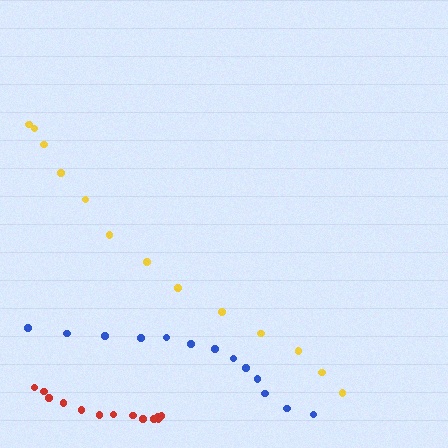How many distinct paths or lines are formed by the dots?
There are 3 distinct paths.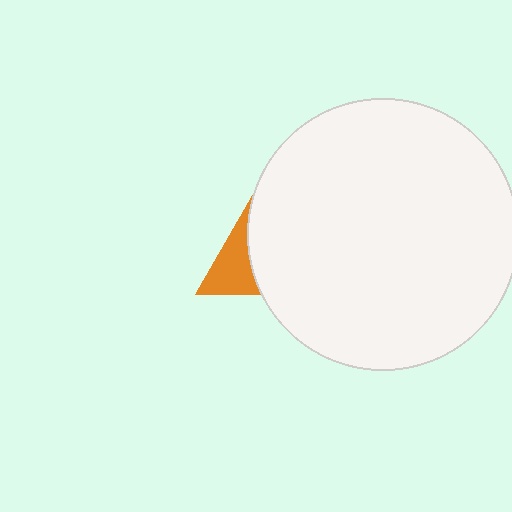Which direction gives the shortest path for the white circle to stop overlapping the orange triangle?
Moving right gives the shortest separation.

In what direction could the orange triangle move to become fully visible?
The orange triangle could move left. That would shift it out from behind the white circle entirely.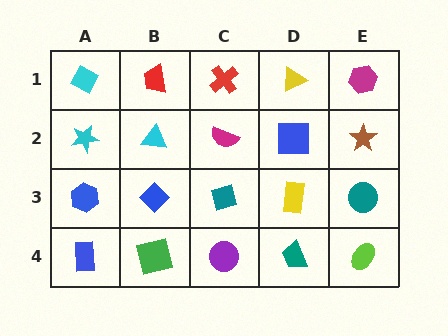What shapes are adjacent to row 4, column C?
A teal square (row 3, column C), a green square (row 4, column B), a teal trapezoid (row 4, column D).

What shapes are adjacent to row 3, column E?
A brown star (row 2, column E), a lime ellipse (row 4, column E), a yellow rectangle (row 3, column D).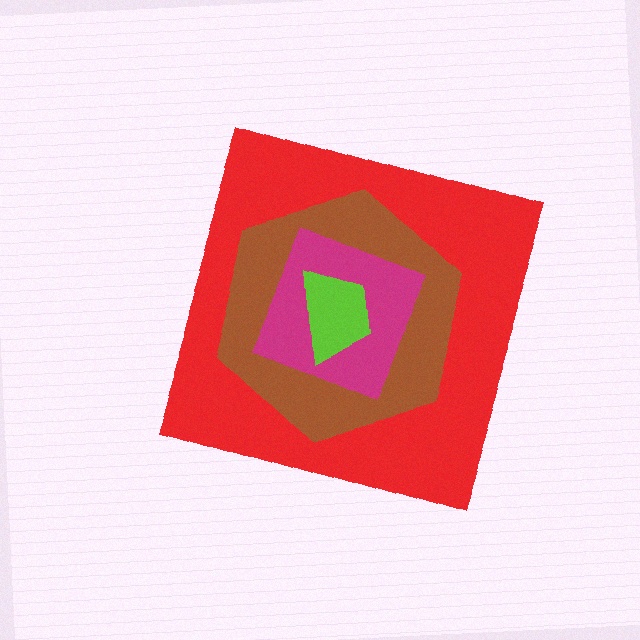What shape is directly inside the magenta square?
The lime trapezoid.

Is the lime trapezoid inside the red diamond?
Yes.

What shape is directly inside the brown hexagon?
The magenta square.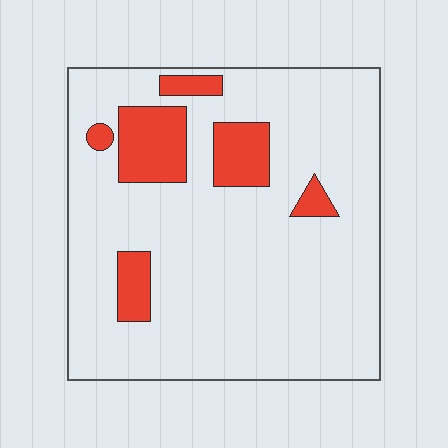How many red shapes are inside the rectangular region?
6.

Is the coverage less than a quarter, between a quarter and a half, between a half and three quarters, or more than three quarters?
Less than a quarter.